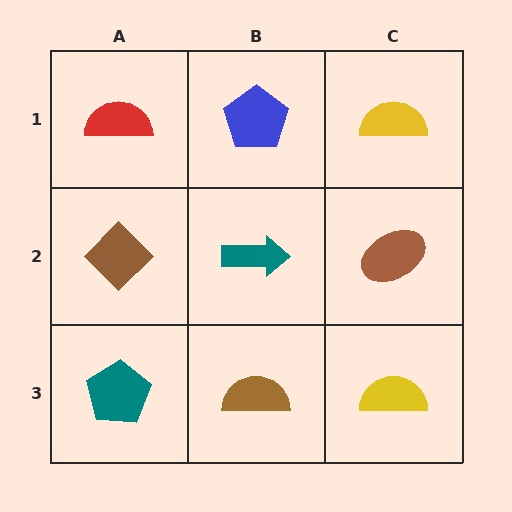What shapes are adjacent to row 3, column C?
A brown ellipse (row 2, column C), a brown semicircle (row 3, column B).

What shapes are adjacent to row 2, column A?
A red semicircle (row 1, column A), a teal pentagon (row 3, column A), a teal arrow (row 2, column B).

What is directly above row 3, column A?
A brown diamond.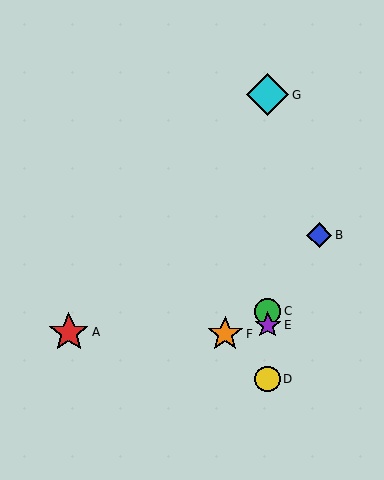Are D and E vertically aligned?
Yes, both are at x≈268.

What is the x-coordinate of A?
Object A is at x≈69.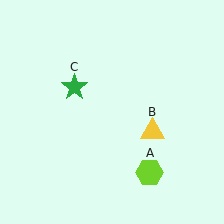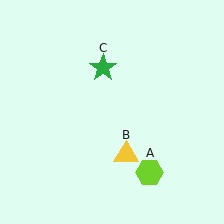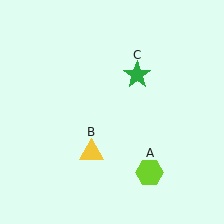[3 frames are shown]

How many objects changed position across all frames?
2 objects changed position: yellow triangle (object B), green star (object C).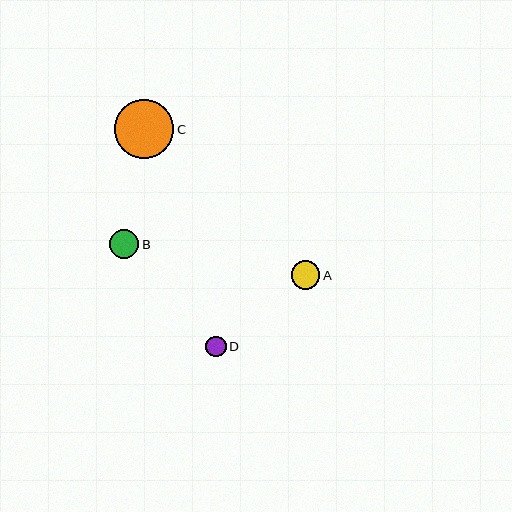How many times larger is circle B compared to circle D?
Circle B is approximately 1.4 times the size of circle D.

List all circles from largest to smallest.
From largest to smallest: C, B, A, D.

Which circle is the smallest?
Circle D is the smallest with a size of approximately 20 pixels.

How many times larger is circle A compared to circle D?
Circle A is approximately 1.4 times the size of circle D.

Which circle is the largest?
Circle C is the largest with a size of approximately 59 pixels.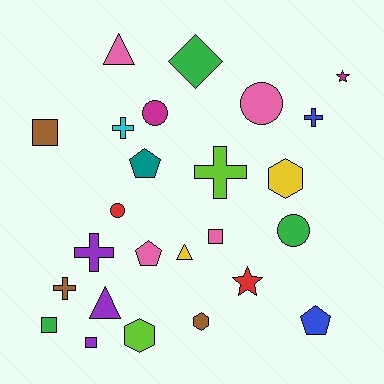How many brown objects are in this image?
There are 3 brown objects.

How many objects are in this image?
There are 25 objects.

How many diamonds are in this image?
There is 1 diamond.